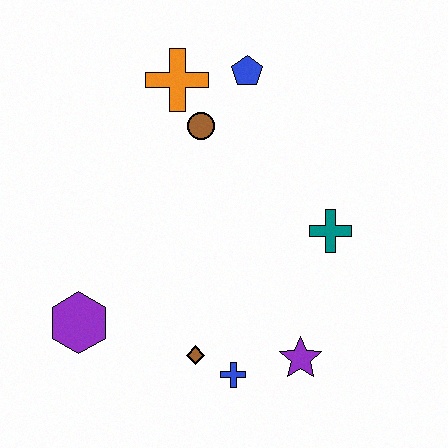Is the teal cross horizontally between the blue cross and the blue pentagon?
No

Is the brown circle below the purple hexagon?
No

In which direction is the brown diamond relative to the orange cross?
The brown diamond is below the orange cross.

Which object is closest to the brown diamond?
The blue cross is closest to the brown diamond.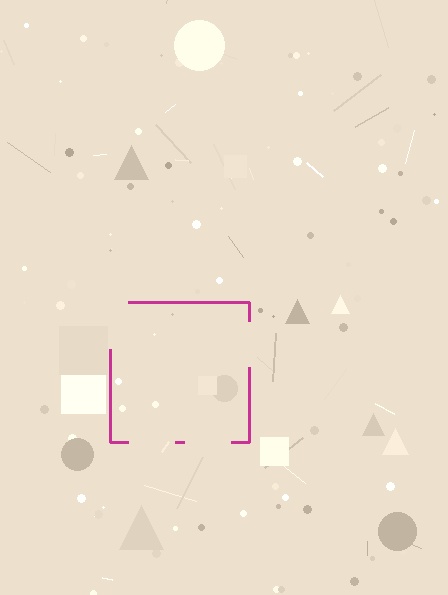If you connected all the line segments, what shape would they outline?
They would outline a square.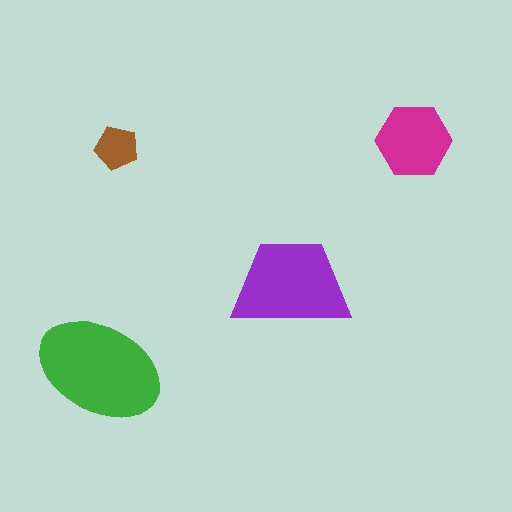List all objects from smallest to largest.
The brown pentagon, the magenta hexagon, the purple trapezoid, the green ellipse.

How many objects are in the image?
There are 4 objects in the image.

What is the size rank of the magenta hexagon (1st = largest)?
3rd.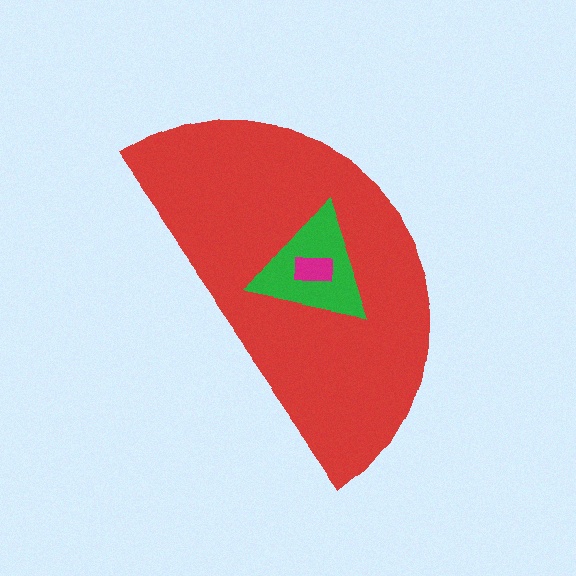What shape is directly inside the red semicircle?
The green triangle.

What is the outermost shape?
The red semicircle.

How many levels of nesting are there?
3.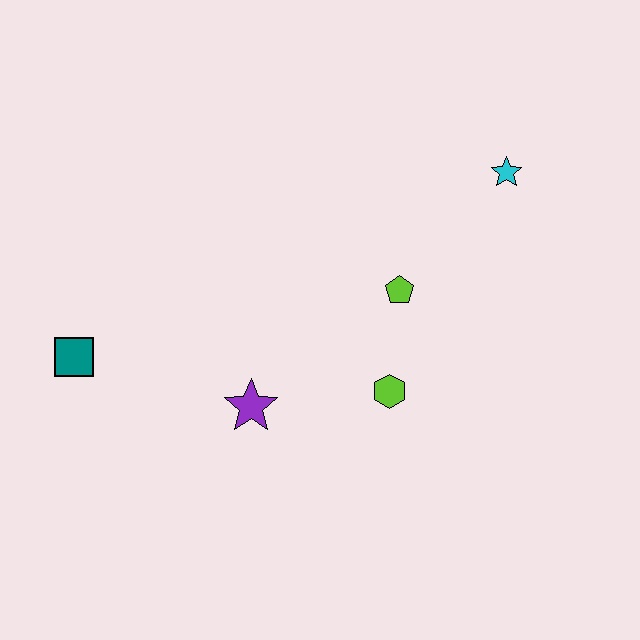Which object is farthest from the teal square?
The cyan star is farthest from the teal square.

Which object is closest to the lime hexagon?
The lime pentagon is closest to the lime hexagon.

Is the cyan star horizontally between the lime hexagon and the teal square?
No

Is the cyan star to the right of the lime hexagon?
Yes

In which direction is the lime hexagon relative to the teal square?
The lime hexagon is to the right of the teal square.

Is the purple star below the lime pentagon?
Yes